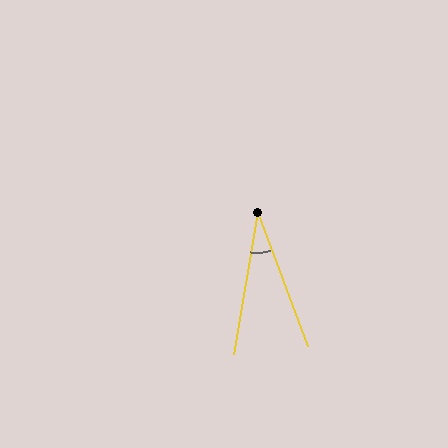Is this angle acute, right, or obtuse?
It is acute.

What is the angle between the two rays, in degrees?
Approximately 30 degrees.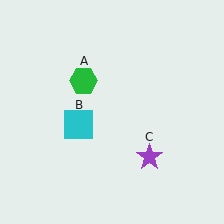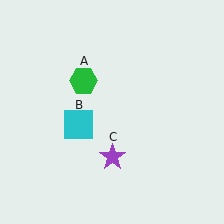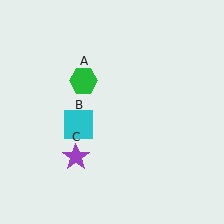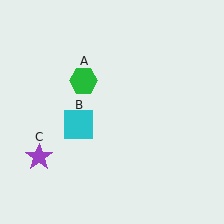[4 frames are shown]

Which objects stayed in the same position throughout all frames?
Green hexagon (object A) and cyan square (object B) remained stationary.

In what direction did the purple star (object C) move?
The purple star (object C) moved left.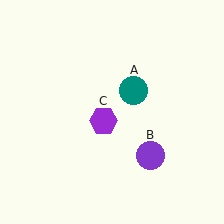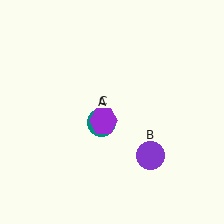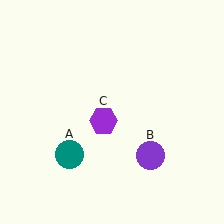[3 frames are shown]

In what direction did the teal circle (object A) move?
The teal circle (object A) moved down and to the left.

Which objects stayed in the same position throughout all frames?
Purple circle (object B) and purple hexagon (object C) remained stationary.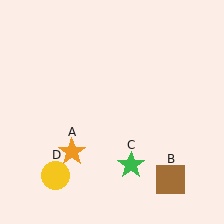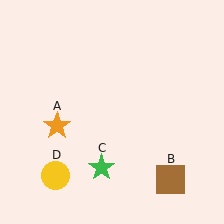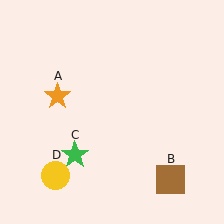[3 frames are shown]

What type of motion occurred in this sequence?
The orange star (object A), green star (object C) rotated clockwise around the center of the scene.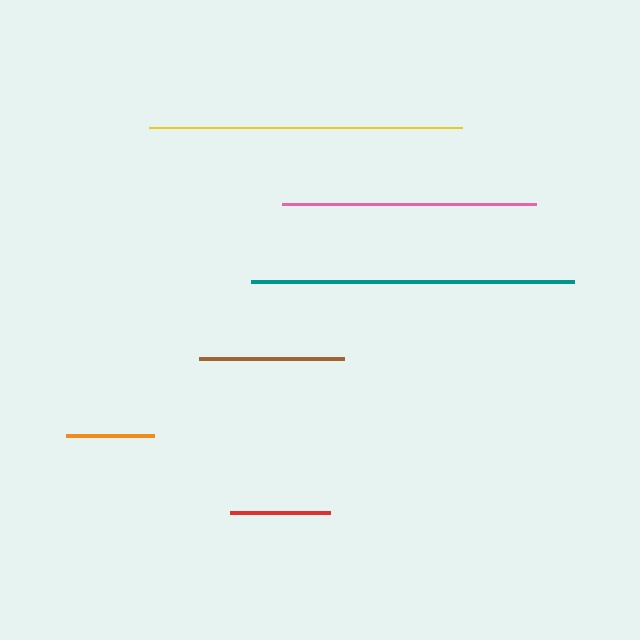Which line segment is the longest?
The teal line is the longest at approximately 324 pixels.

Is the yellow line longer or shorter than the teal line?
The teal line is longer than the yellow line.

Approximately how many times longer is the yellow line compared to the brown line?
The yellow line is approximately 2.2 times the length of the brown line.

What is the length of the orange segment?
The orange segment is approximately 88 pixels long.